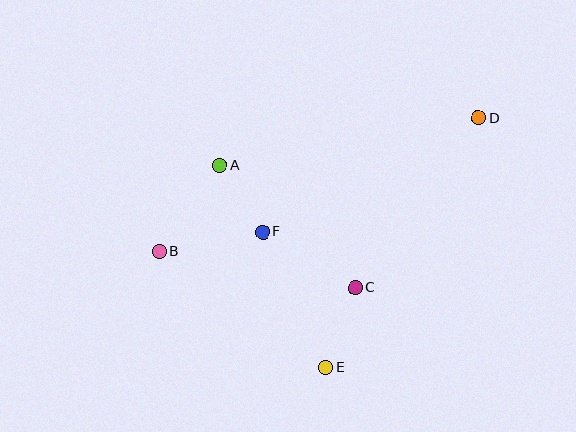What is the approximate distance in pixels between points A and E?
The distance between A and E is approximately 228 pixels.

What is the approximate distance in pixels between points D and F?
The distance between D and F is approximately 244 pixels.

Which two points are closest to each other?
Points A and F are closest to each other.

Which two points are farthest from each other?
Points B and D are farthest from each other.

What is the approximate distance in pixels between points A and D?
The distance between A and D is approximately 263 pixels.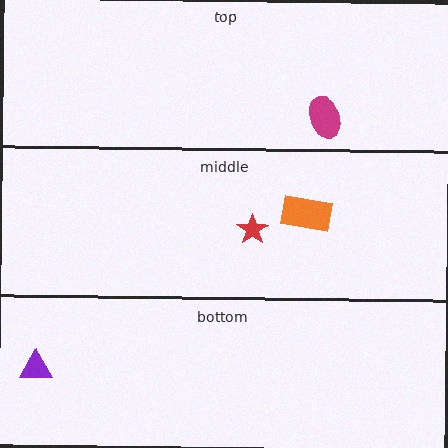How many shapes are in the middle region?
2.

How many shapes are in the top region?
1.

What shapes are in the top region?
The magenta ellipse.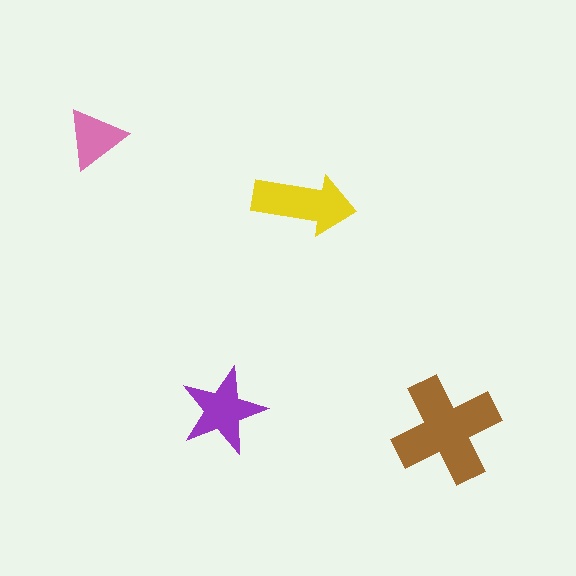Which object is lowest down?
The brown cross is bottommost.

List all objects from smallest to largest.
The pink triangle, the purple star, the yellow arrow, the brown cross.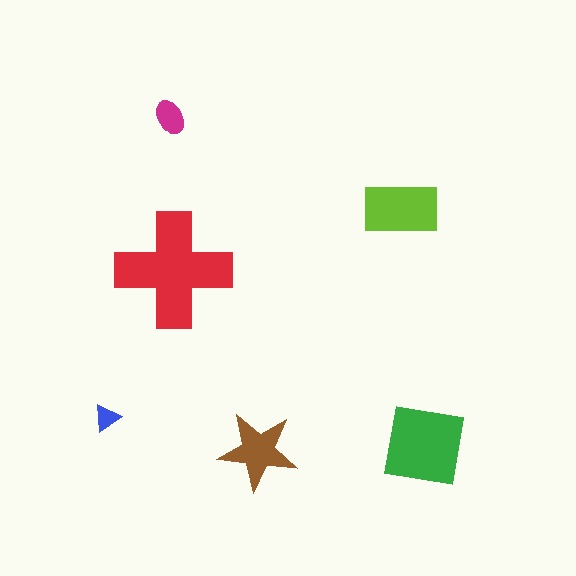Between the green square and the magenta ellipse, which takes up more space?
The green square.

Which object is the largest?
The red cross.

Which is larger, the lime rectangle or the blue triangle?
The lime rectangle.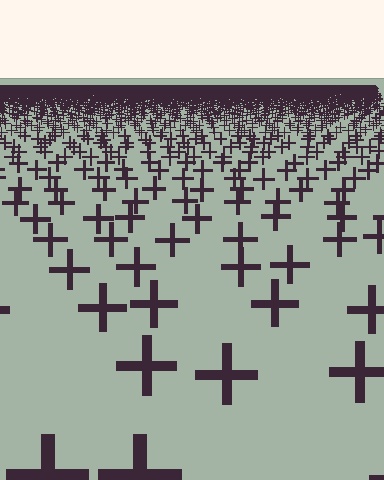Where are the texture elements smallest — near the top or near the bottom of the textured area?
Near the top.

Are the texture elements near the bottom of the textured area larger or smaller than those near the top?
Larger. Near the bottom, elements are closer to the viewer and appear at a bigger on-screen size.